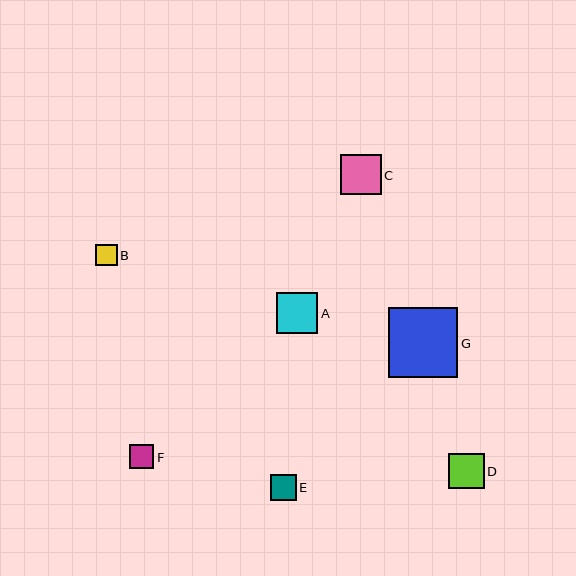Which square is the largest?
Square G is the largest with a size of approximately 70 pixels.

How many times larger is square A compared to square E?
Square A is approximately 1.6 times the size of square E.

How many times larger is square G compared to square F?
Square G is approximately 2.9 times the size of square F.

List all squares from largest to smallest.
From largest to smallest: G, A, C, D, E, F, B.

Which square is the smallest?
Square B is the smallest with a size of approximately 21 pixels.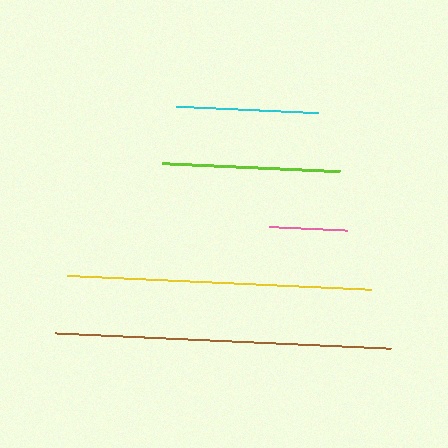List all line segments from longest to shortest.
From longest to shortest: brown, yellow, lime, cyan, pink.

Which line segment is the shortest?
The pink line is the shortest at approximately 77 pixels.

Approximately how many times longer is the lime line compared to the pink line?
The lime line is approximately 2.3 times the length of the pink line.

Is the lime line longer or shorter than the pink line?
The lime line is longer than the pink line.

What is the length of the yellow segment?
The yellow segment is approximately 303 pixels long.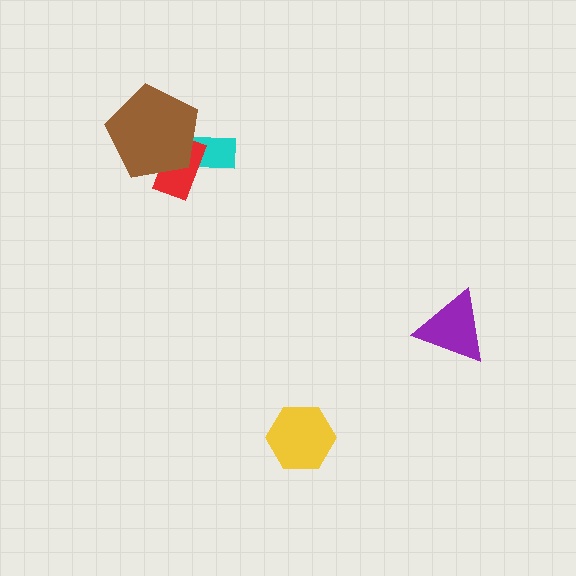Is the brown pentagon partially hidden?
No, no other shape covers it.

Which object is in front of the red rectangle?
The brown pentagon is in front of the red rectangle.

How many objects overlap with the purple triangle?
0 objects overlap with the purple triangle.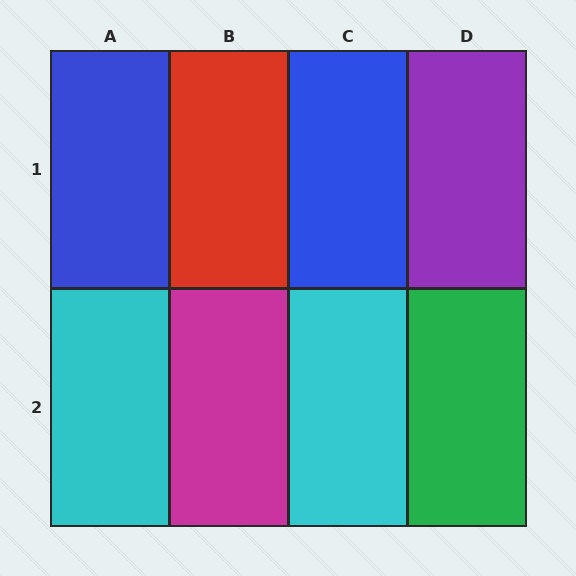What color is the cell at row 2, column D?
Green.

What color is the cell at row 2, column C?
Cyan.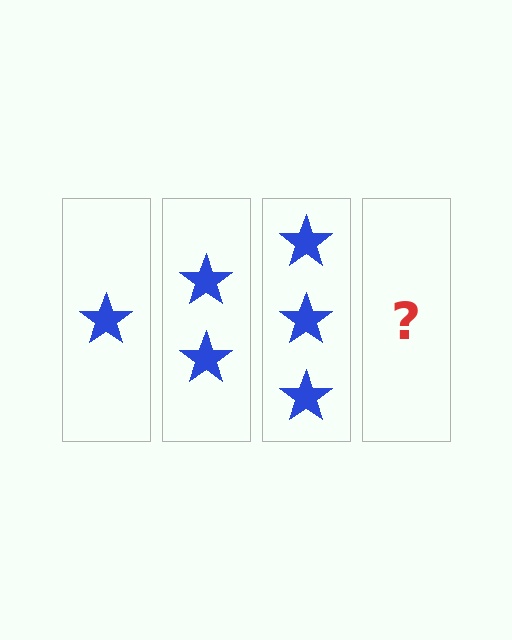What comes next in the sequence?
The next element should be 4 stars.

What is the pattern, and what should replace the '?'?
The pattern is that each step adds one more star. The '?' should be 4 stars.